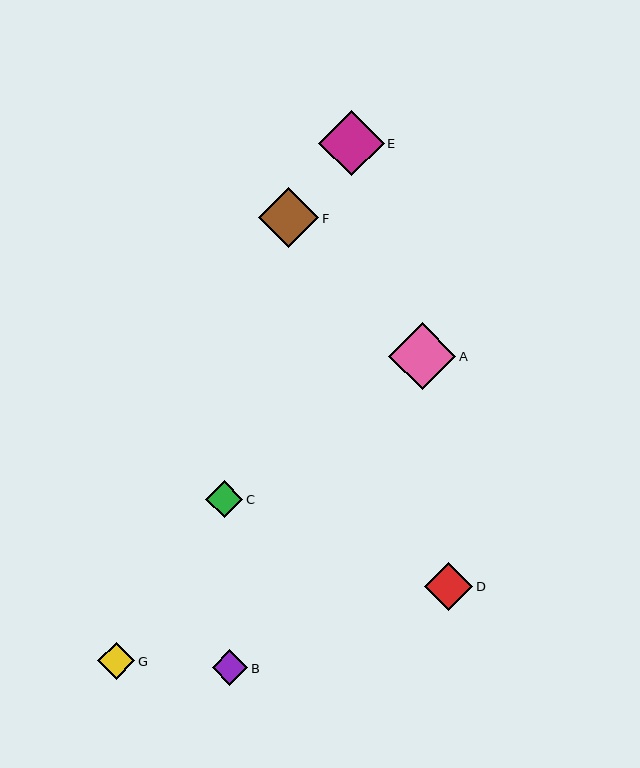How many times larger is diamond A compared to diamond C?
Diamond A is approximately 1.8 times the size of diamond C.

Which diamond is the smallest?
Diamond B is the smallest with a size of approximately 36 pixels.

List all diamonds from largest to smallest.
From largest to smallest: A, E, F, D, G, C, B.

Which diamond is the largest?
Diamond A is the largest with a size of approximately 67 pixels.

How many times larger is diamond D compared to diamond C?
Diamond D is approximately 1.3 times the size of diamond C.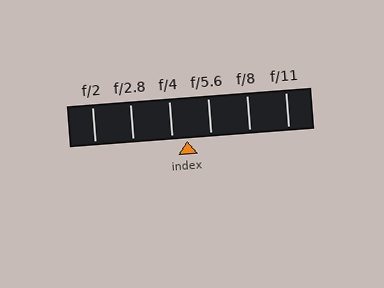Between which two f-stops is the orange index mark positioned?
The index mark is between f/4 and f/5.6.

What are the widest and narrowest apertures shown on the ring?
The widest aperture shown is f/2 and the narrowest is f/11.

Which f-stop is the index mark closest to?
The index mark is closest to f/4.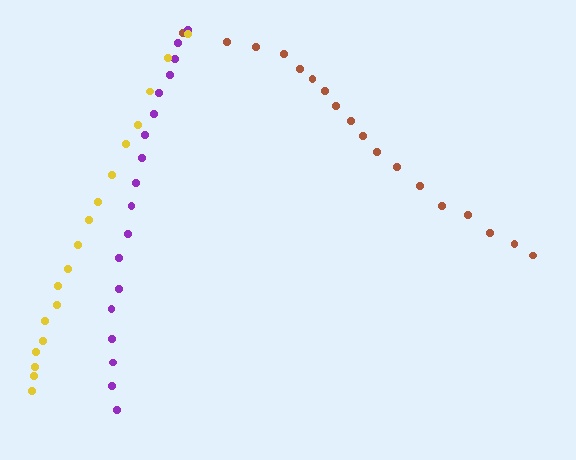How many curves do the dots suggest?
There are 3 distinct paths.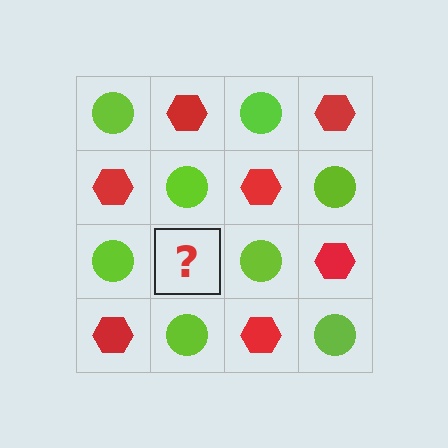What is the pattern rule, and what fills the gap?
The rule is that it alternates lime circle and red hexagon in a checkerboard pattern. The gap should be filled with a red hexagon.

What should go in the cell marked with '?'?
The missing cell should contain a red hexagon.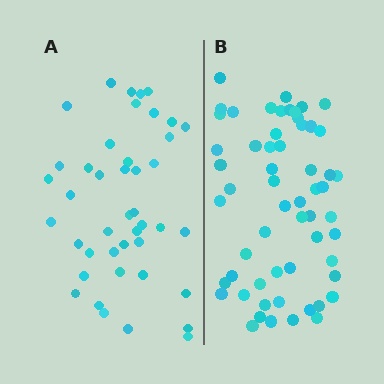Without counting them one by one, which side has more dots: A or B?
Region B (the right region) has more dots.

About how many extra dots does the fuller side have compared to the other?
Region B has approximately 15 more dots than region A.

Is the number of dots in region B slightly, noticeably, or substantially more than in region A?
Region B has noticeably more, but not dramatically so. The ratio is roughly 1.3 to 1.